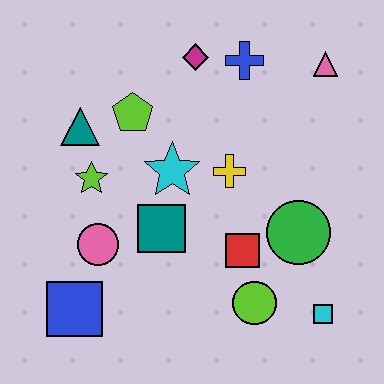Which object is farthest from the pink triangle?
The blue square is farthest from the pink triangle.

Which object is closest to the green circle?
The red square is closest to the green circle.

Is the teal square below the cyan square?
No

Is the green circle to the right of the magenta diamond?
Yes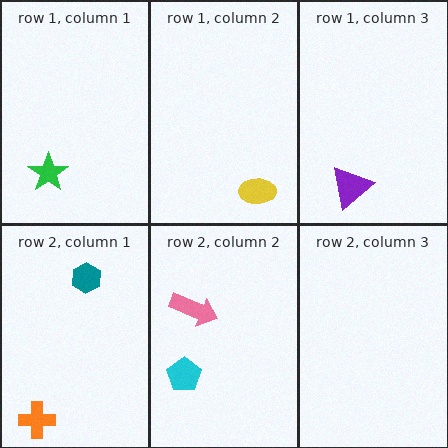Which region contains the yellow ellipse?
The row 1, column 2 region.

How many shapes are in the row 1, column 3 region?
1.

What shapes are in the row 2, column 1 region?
The orange cross, the teal hexagon.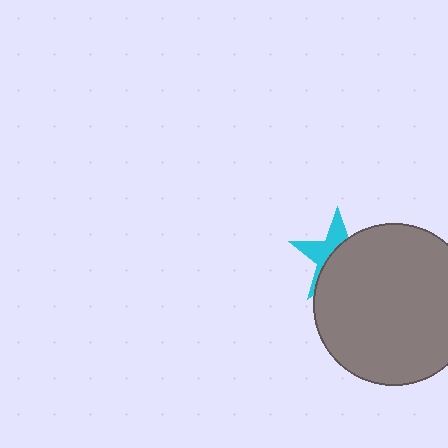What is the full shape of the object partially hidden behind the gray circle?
The partially hidden object is a cyan star.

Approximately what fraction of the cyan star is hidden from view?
Roughly 61% of the cyan star is hidden behind the gray circle.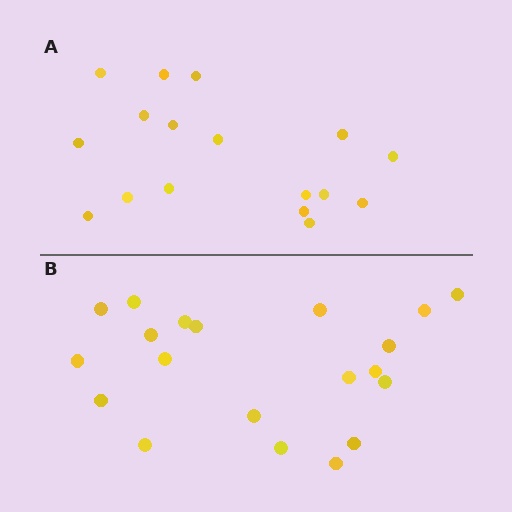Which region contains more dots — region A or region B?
Region B (the bottom region) has more dots.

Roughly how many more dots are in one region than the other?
Region B has just a few more — roughly 2 or 3 more dots than region A.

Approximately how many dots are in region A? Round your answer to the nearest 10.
About 20 dots. (The exact count is 17, which rounds to 20.)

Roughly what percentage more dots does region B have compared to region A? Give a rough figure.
About 20% more.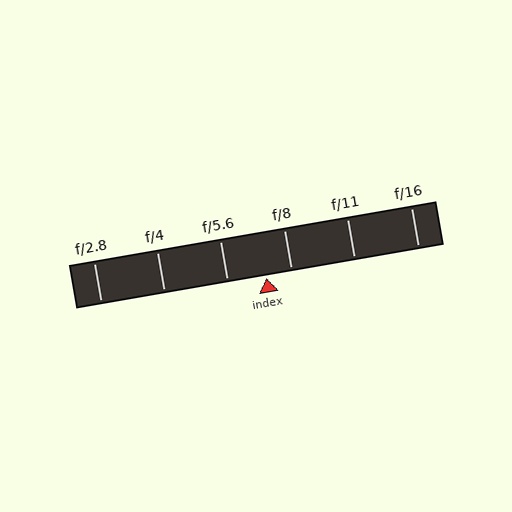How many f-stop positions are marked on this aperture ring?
There are 6 f-stop positions marked.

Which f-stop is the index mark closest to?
The index mark is closest to f/8.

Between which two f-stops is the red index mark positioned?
The index mark is between f/5.6 and f/8.